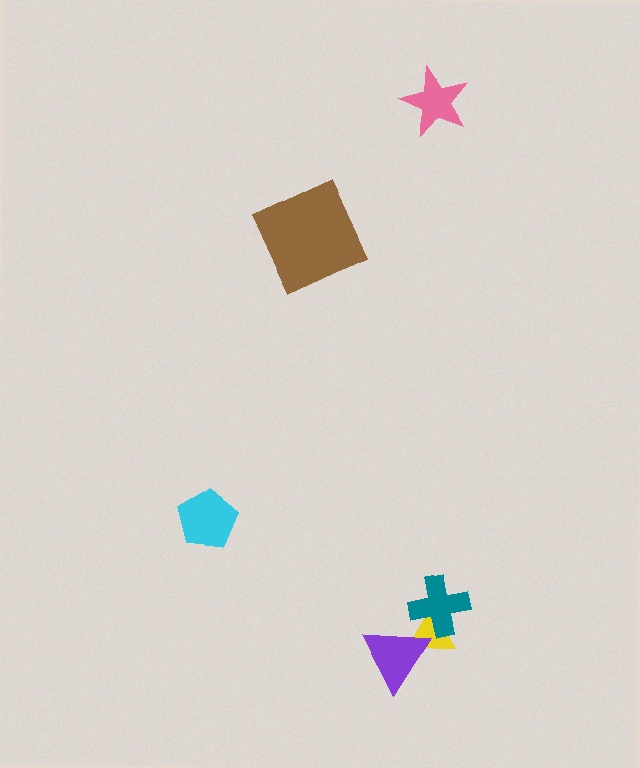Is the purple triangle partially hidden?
No, no other shape covers it.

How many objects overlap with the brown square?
0 objects overlap with the brown square.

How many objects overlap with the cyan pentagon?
0 objects overlap with the cyan pentagon.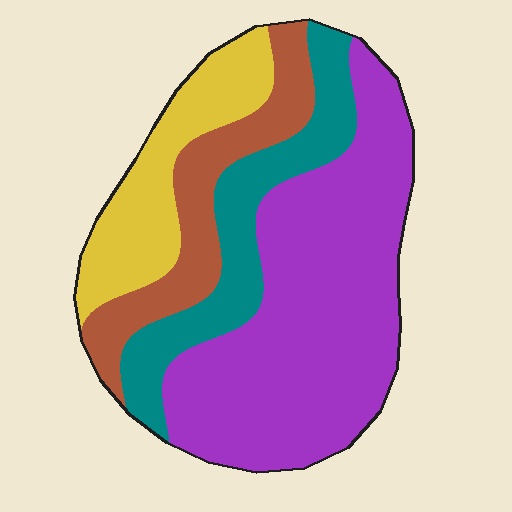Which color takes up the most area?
Purple, at roughly 50%.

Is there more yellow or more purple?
Purple.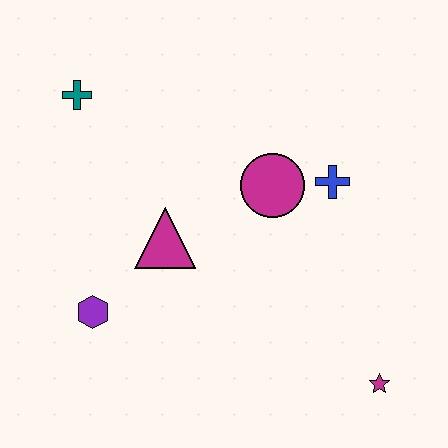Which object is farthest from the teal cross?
The magenta star is farthest from the teal cross.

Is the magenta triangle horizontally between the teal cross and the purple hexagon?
No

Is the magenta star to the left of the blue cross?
No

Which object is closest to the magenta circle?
The blue cross is closest to the magenta circle.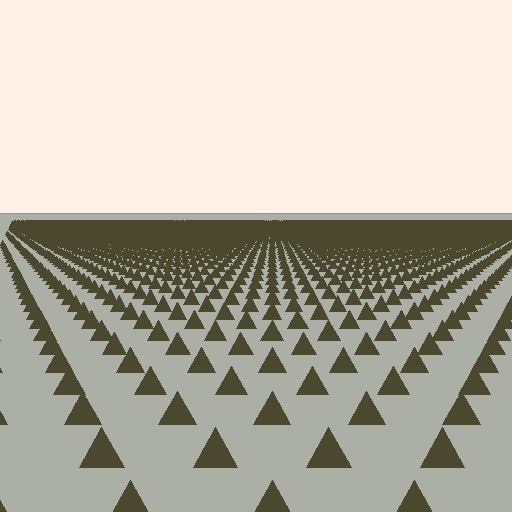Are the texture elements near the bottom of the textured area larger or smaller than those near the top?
Larger. Near the bottom, elements are closer to the viewer and appear at a bigger on-screen size.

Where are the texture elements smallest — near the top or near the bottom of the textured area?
Near the top.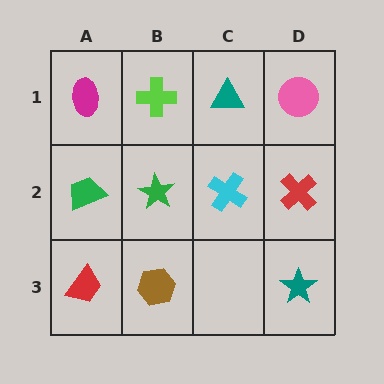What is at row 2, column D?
A red cross.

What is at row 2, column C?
A cyan cross.